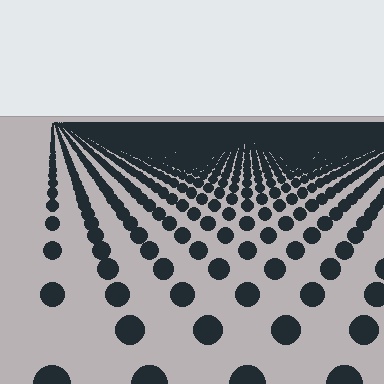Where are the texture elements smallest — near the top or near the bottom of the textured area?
Near the top.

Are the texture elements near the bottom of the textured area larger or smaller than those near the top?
Larger. Near the bottom, elements are closer to the viewer and appear at a bigger on-screen size.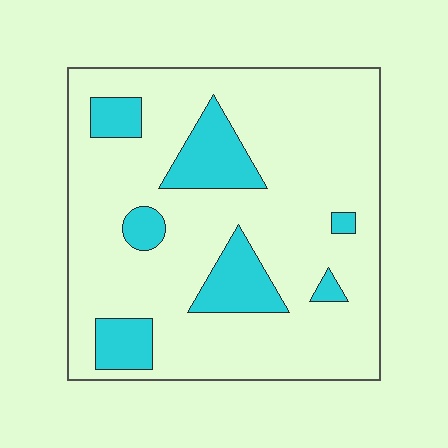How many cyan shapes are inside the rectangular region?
7.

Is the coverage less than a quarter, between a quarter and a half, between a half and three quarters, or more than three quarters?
Less than a quarter.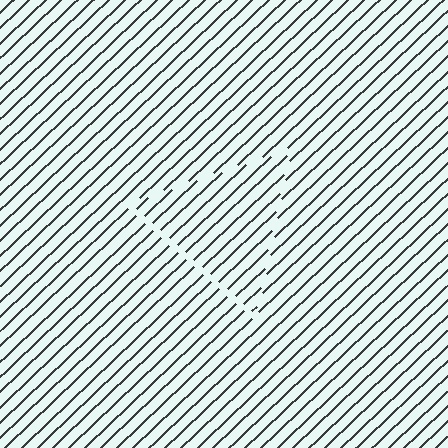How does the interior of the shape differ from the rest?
The interior of the shape contains the same grating, shifted by half a period — the contour is defined by the phase discontinuity where line-ends from the inner and outer gratings abut.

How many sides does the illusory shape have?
3 sides — the line-ends trace a triangle.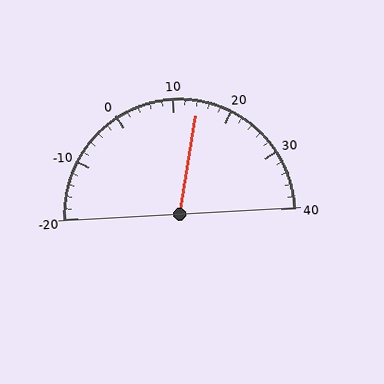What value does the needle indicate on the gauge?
The needle indicates approximately 14.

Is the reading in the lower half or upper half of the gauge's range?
The reading is in the upper half of the range (-20 to 40).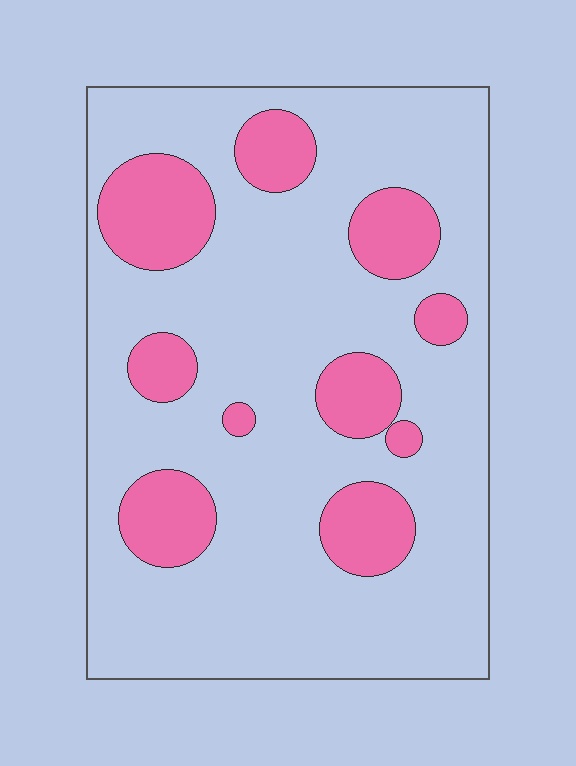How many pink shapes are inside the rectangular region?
10.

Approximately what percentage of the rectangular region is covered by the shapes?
Approximately 20%.